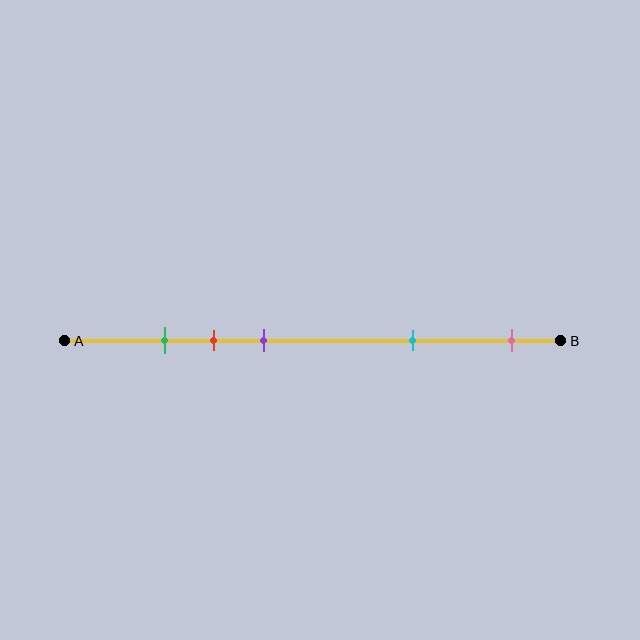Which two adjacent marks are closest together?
The green and red marks are the closest adjacent pair.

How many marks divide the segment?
There are 5 marks dividing the segment.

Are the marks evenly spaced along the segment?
No, the marks are not evenly spaced.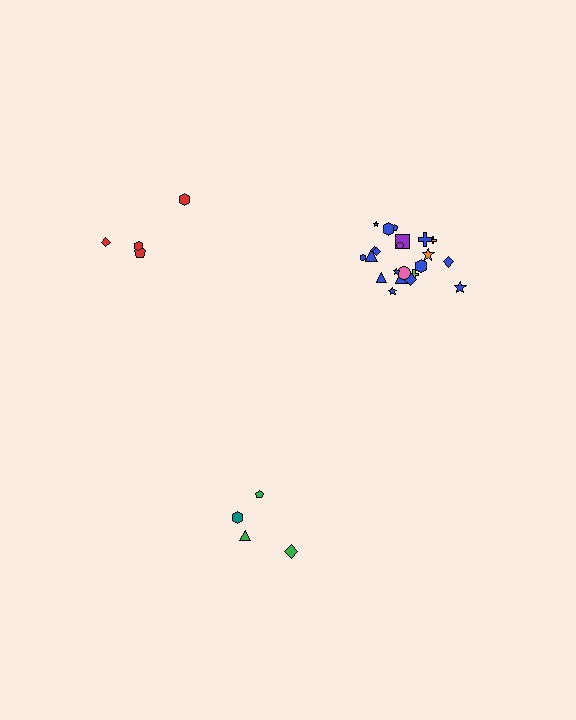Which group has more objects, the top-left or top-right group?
The top-right group.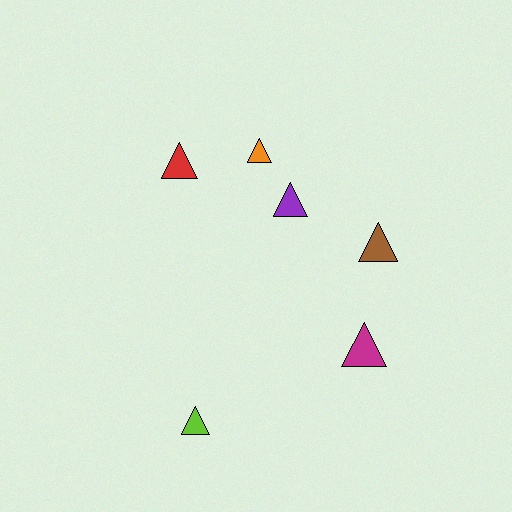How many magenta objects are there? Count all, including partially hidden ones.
There is 1 magenta object.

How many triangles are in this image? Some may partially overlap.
There are 6 triangles.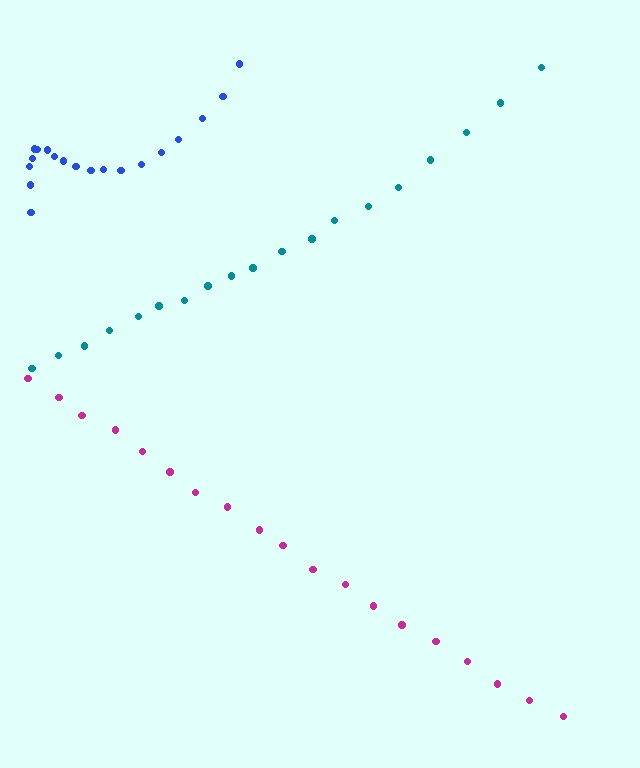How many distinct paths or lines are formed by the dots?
There are 3 distinct paths.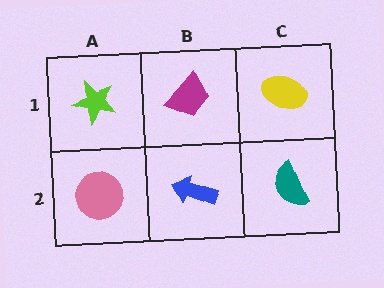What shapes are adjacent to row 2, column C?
A yellow ellipse (row 1, column C), a blue arrow (row 2, column B).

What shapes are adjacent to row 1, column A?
A pink circle (row 2, column A), a magenta trapezoid (row 1, column B).